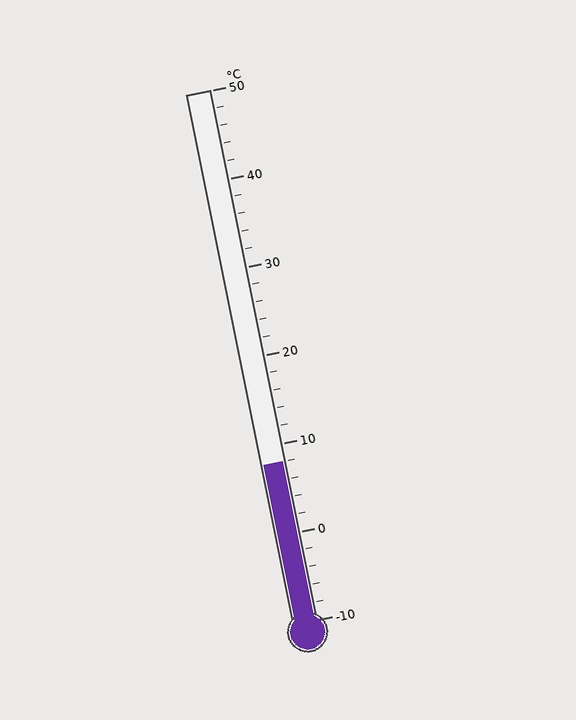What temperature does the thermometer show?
The thermometer shows approximately 8°C.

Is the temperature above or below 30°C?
The temperature is below 30°C.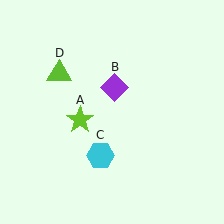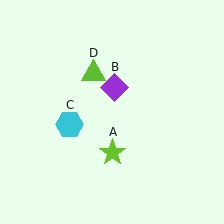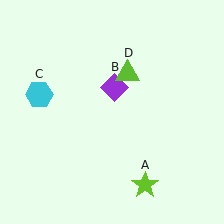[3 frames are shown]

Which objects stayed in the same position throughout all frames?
Purple diamond (object B) remained stationary.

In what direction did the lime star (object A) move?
The lime star (object A) moved down and to the right.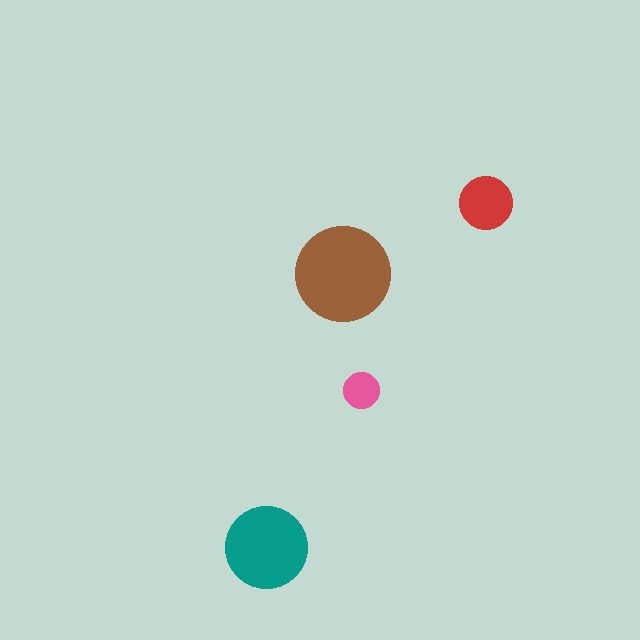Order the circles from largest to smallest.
the brown one, the teal one, the red one, the pink one.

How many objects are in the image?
There are 4 objects in the image.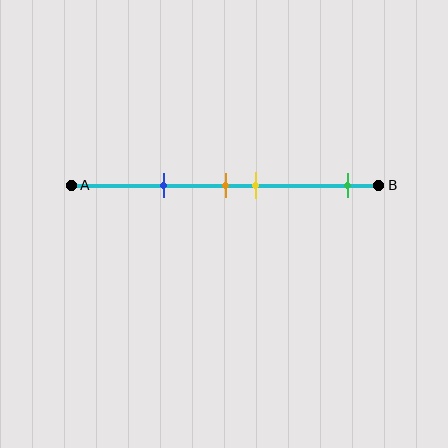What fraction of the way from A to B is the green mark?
The green mark is approximately 90% (0.9) of the way from A to B.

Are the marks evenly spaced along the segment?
No, the marks are not evenly spaced.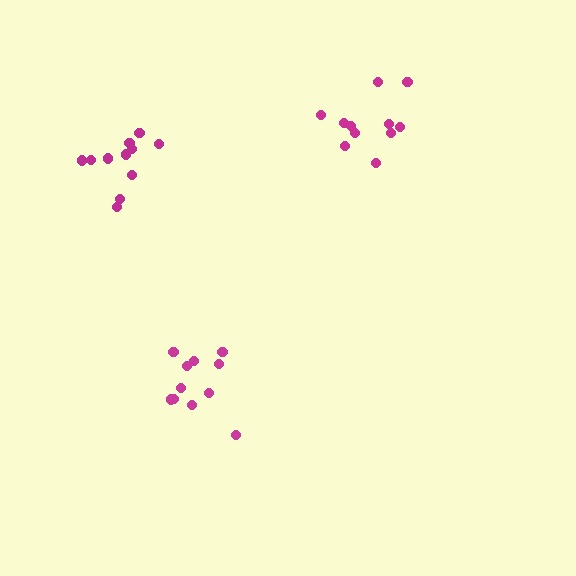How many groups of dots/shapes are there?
There are 3 groups.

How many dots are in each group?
Group 1: 11 dots, Group 2: 11 dots, Group 3: 11 dots (33 total).